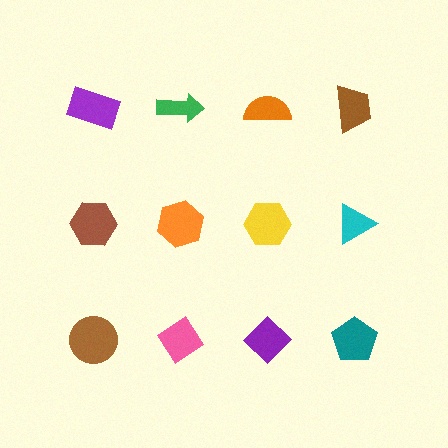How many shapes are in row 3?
4 shapes.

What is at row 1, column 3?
An orange semicircle.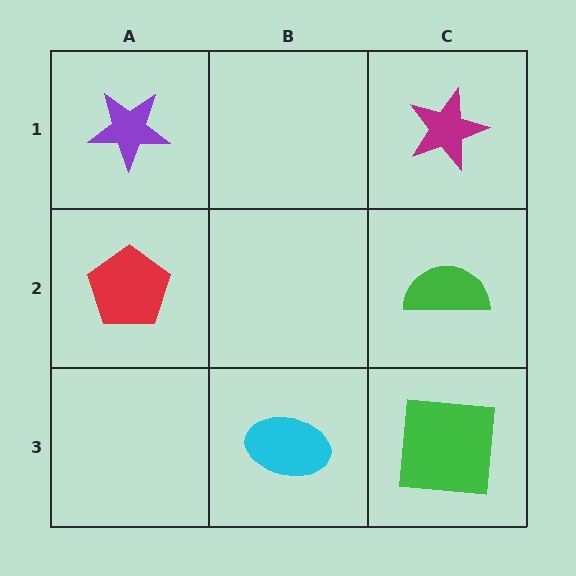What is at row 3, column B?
A cyan ellipse.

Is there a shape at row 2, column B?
No, that cell is empty.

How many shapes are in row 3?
2 shapes.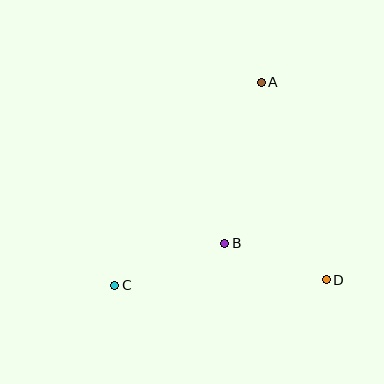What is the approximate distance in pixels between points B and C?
The distance between B and C is approximately 118 pixels.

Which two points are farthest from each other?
Points A and C are farthest from each other.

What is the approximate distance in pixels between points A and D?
The distance between A and D is approximately 208 pixels.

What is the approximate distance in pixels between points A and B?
The distance between A and B is approximately 165 pixels.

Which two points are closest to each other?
Points B and D are closest to each other.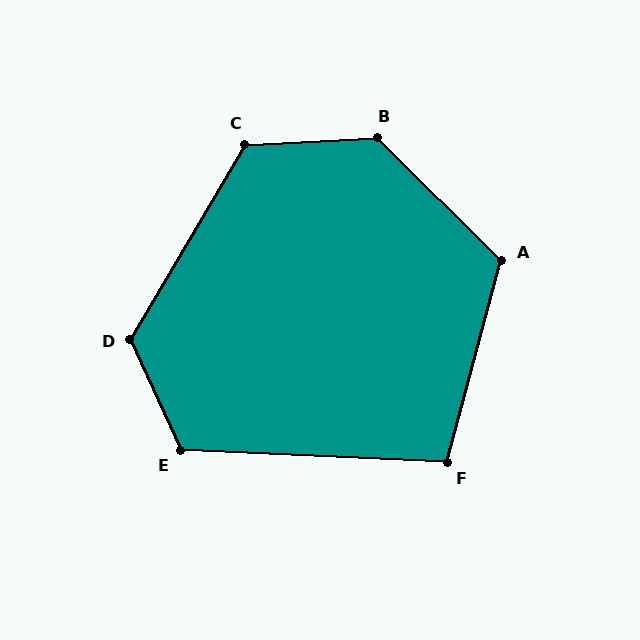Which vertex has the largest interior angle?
B, at approximately 133 degrees.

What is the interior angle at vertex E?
Approximately 117 degrees (obtuse).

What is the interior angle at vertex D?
Approximately 125 degrees (obtuse).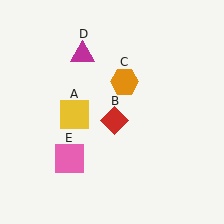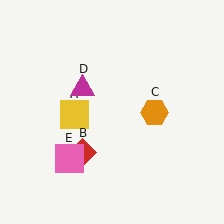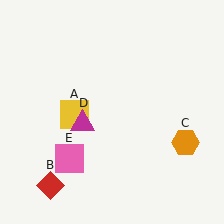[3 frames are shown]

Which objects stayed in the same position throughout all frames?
Yellow square (object A) and pink square (object E) remained stationary.